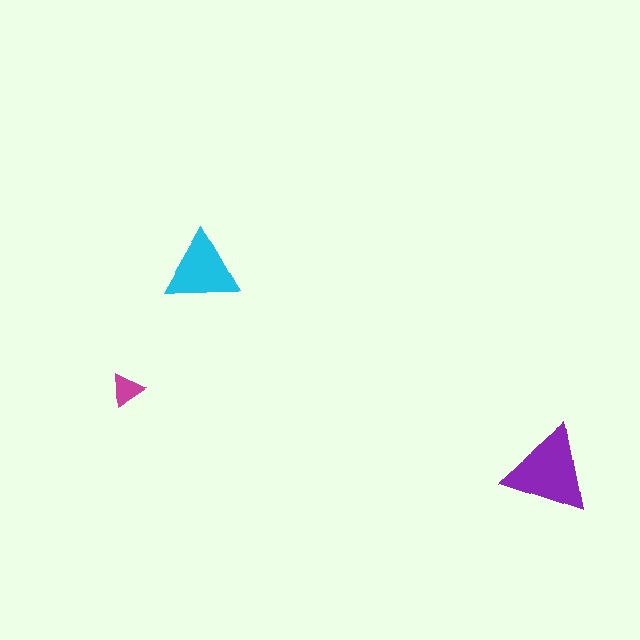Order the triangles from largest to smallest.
the purple one, the cyan one, the magenta one.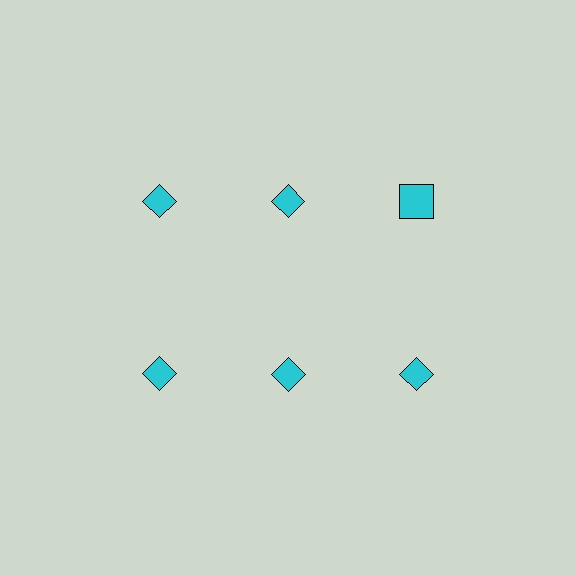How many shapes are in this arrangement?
There are 6 shapes arranged in a grid pattern.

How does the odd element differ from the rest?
It has a different shape: square instead of diamond.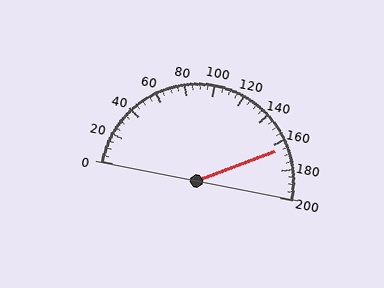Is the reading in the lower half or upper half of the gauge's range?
The reading is in the upper half of the range (0 to 200).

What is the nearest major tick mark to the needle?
The nearest major tick mark is 160.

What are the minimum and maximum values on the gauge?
The gauge ranges from 0 to 200.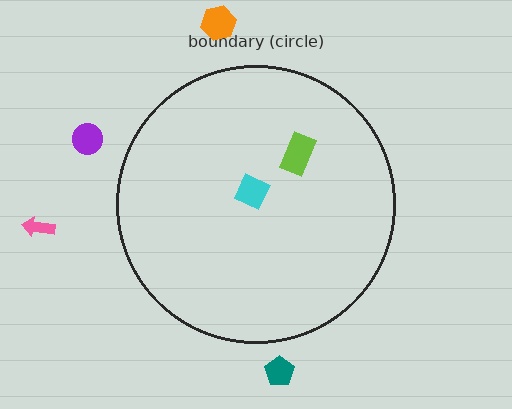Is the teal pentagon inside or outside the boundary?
Outside.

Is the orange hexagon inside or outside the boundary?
Outside.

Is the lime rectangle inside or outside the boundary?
Inside.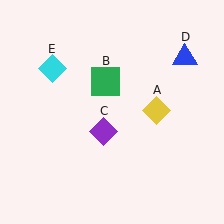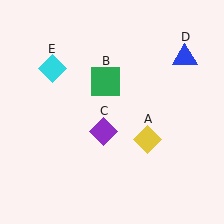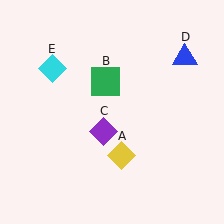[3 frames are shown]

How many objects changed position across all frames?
1 object changed position: yellow diamond (object A).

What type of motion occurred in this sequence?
The yellow diamond (object A) rotated clockwise around the center of the scene.